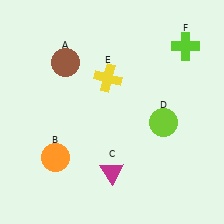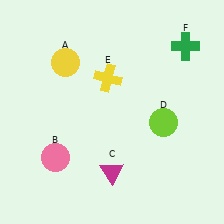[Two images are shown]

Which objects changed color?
A changed from brown to yellow. B changed from orange to pink. F changed from lime to green.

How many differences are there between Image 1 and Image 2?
There are 3 differences between the two images.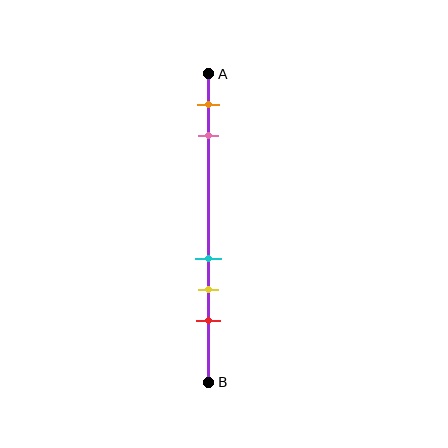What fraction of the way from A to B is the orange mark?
The orange mark is approximately 10% (0.1) of the way from A to B.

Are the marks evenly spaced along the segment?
No, the marks are not evenly spaced.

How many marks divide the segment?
There are 5 marks dividing the segment.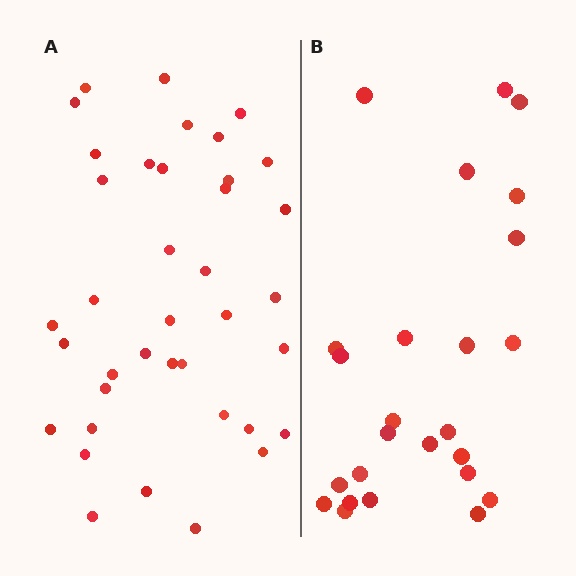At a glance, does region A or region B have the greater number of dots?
Region A (the left region) has more dots.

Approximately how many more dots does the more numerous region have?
Region A has approximately 15 more dots than region B.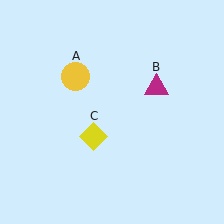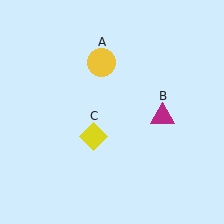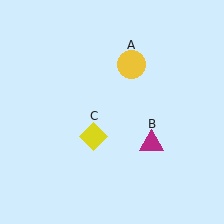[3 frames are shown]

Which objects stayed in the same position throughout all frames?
Yellow diamond (object C) remained stationary.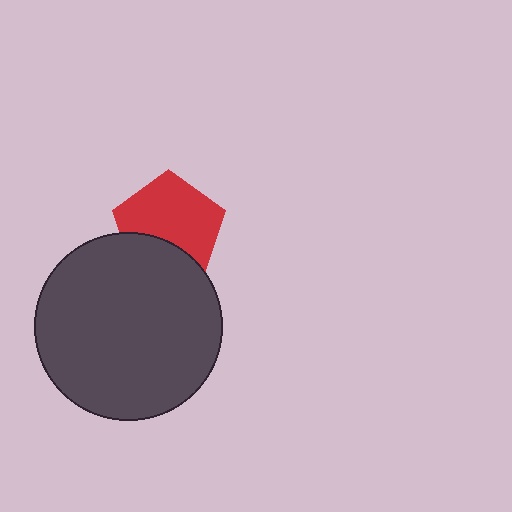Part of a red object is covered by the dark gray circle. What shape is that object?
It is a pentagon.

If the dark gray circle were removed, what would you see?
You would see the complete red pentagon.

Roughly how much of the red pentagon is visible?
Most of it is visible (roughly 69%).